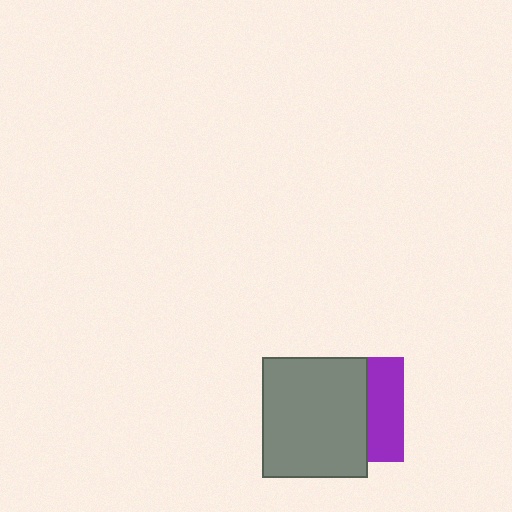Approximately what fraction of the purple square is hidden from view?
Roughly 65% of the purple square is hidden behind the gray rectangle.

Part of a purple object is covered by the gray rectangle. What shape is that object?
It is a square.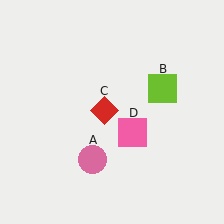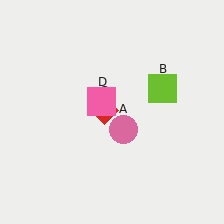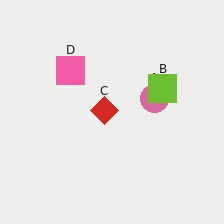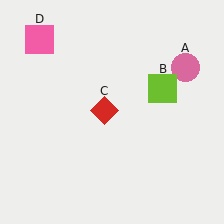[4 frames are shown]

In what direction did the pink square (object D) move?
The pink square (object D) moved up and to the left.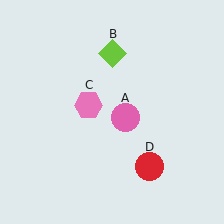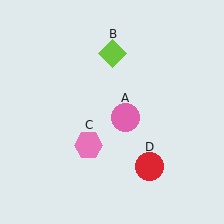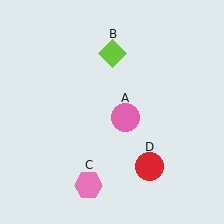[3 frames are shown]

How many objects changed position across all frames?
1 object changed position: pink hexagon (object C).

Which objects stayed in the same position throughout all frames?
Pink circle (object A) and lime diamond (object B) and red circle (object D) remained stationary.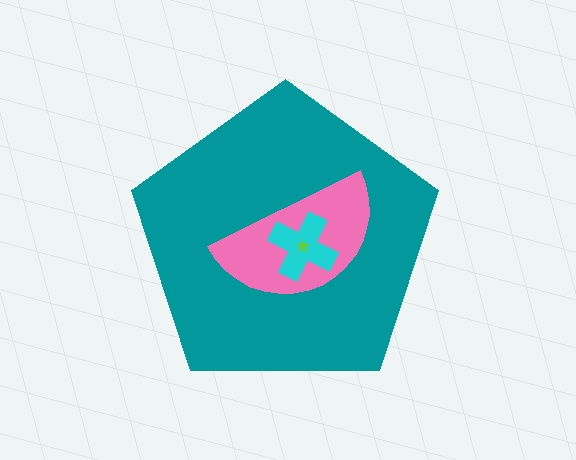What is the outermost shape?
The teal pentagon.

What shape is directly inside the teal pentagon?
The pink semicircle.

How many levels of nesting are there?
4.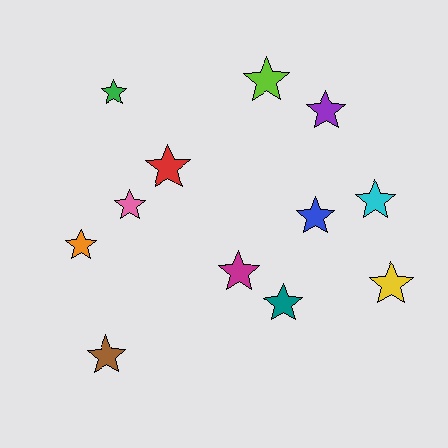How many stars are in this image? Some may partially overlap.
There are 12 stars.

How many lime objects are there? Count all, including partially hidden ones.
There is 1 lime object.